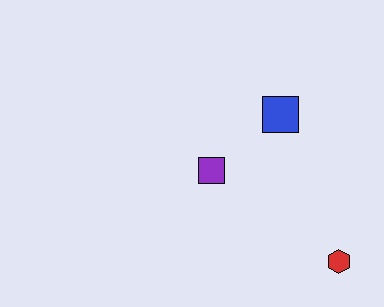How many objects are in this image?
There are 3 objects.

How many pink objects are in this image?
There are no pink objects.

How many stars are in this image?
There are no stars.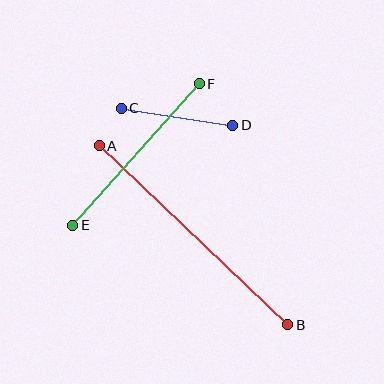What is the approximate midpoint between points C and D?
The midpoint is at approximately (177, 117) pixels.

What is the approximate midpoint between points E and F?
The midpoint is at approximately (136, 154) pixels.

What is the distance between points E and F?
The distance is approximately 190 pixels.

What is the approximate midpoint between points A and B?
The midpoint is at approximately (194, 235) pixels.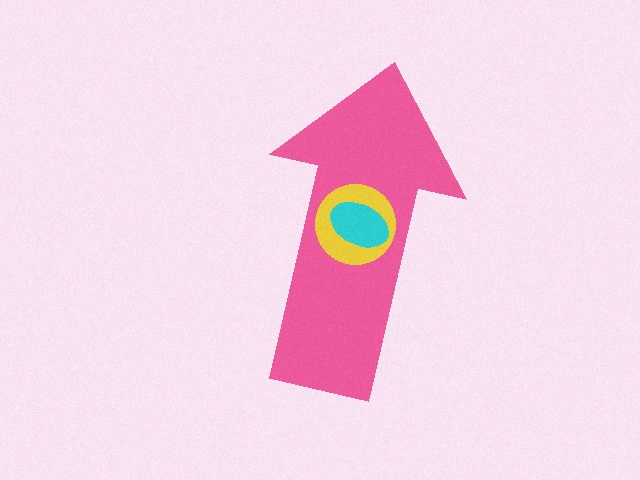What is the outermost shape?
The pink arrow.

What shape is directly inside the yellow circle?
The cyan ellipse.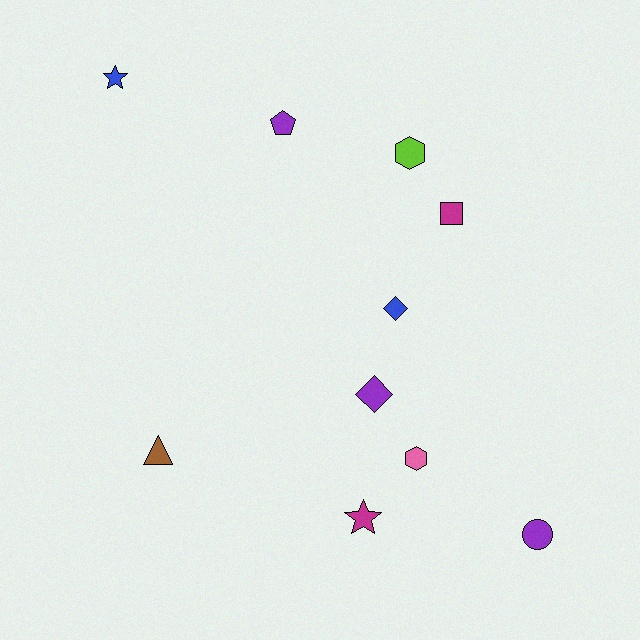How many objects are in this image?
There are 10 objects.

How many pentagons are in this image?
There is 1 pentagon.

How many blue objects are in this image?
There are 2 blue objects.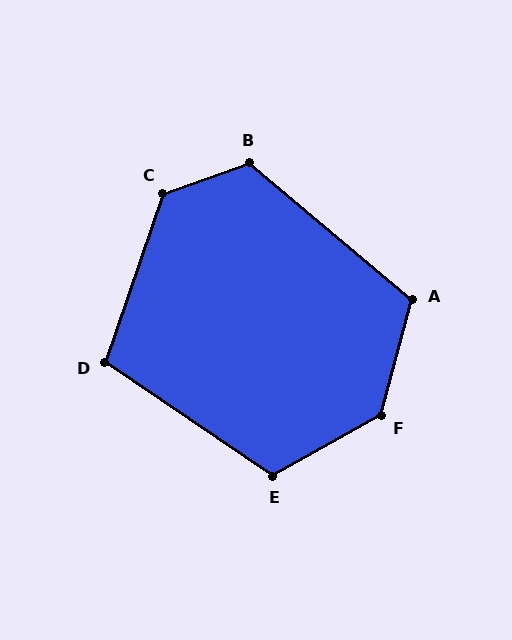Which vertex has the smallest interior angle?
D, at approximately 105 degrees.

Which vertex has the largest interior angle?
F, at approximately 134 degrees.